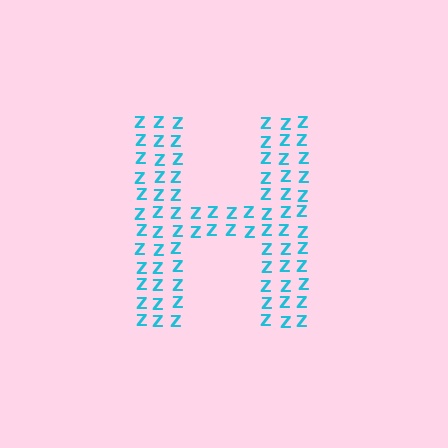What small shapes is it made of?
It is made of small letter Z's.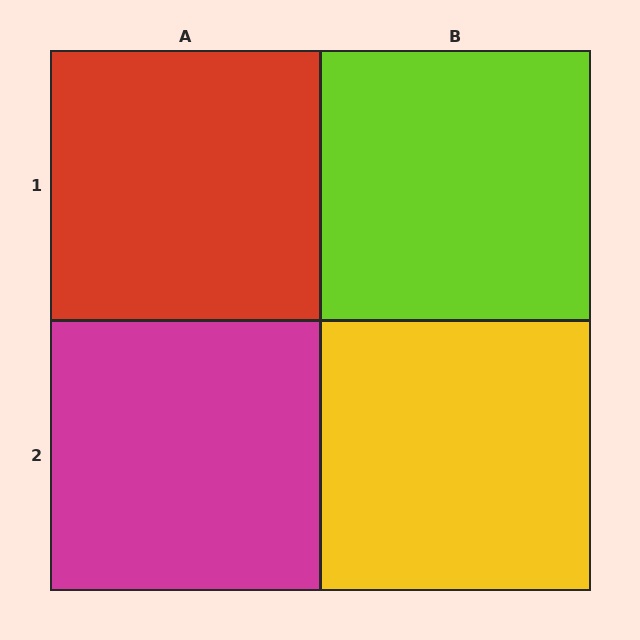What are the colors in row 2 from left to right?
Magenta, yellow.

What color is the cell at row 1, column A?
Red.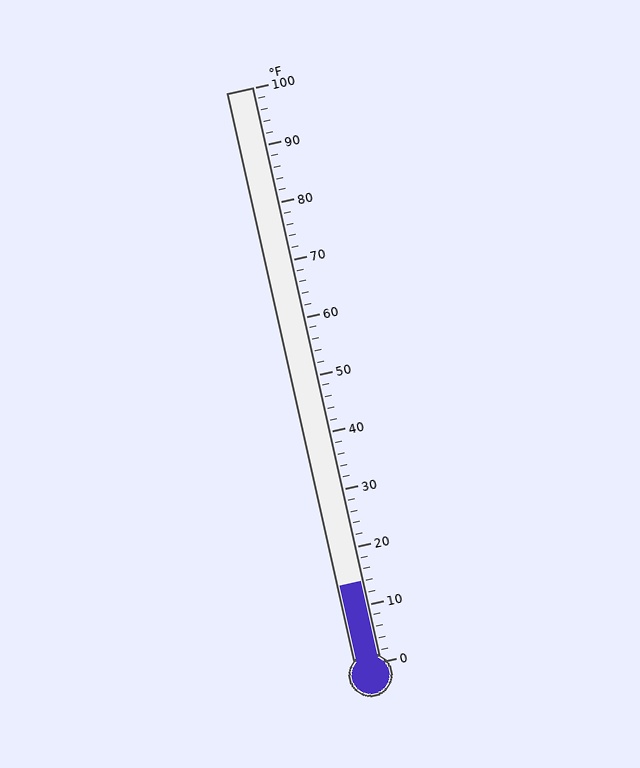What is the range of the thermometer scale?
The thermometer scale ranges from 0°F to 100°F.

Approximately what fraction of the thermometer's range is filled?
The thermometer is filled to approximately 15% of its range.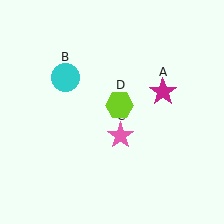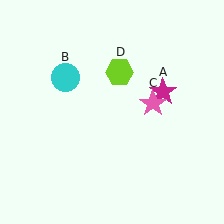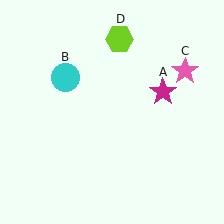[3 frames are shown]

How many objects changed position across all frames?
2 objects changed position: pink star (object C), lime hexagon (object D).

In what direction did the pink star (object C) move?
The pink star (object C) moved up and to the right.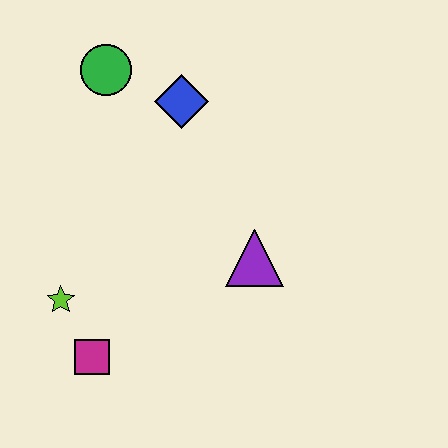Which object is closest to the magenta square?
The lime star is closest to the magenta square.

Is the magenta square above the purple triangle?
No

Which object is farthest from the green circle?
The magenta square is farthest from the green circle.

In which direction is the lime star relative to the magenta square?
The lime star is above the magenta square.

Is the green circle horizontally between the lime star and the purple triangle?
Yes